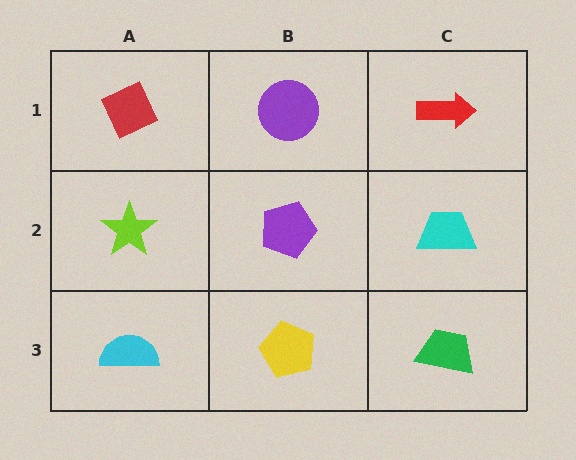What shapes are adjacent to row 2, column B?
A purple circle (row 1, column B), a yellow pentagon (row 3, column B), a lime star (row 2, column A), a cyan trapezoid (row 2, column C).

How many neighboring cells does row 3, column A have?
2.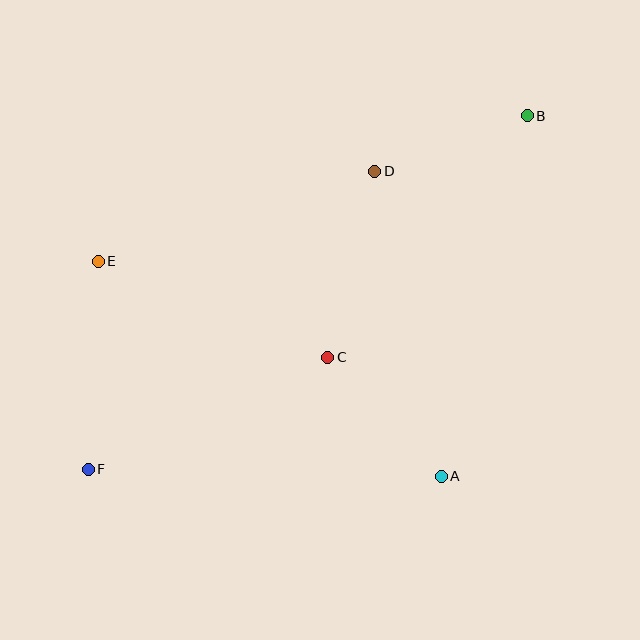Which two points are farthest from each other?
Points B and F are farthest from each other.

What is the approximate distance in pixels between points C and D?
The distance between C and D is approximately 192 pixels.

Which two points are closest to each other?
Points B and D are closest to each other.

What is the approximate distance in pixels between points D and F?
The distance between D and F is approximately 414 pixels.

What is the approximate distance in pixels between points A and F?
The distance between A and F is approximately 353 pixels.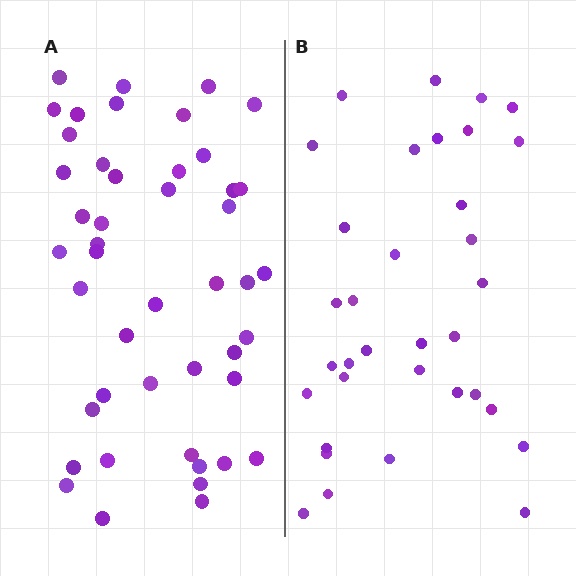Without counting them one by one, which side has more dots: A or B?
Region A (the left region) has more dots.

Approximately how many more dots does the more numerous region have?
Region A has roughly 12 or so more dots than region B.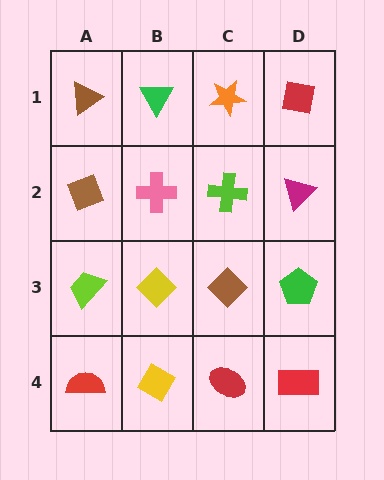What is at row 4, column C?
A red ellipse.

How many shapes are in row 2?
4 shapes.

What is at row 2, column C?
A lime cross.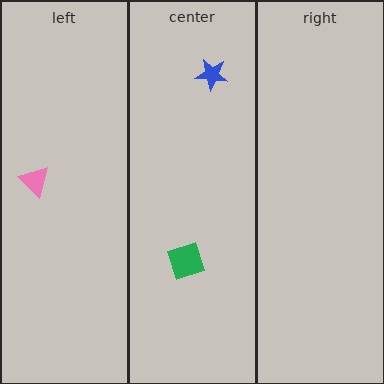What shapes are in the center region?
The blue star, the green diamond.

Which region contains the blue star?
The center region.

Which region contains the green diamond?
The center region.